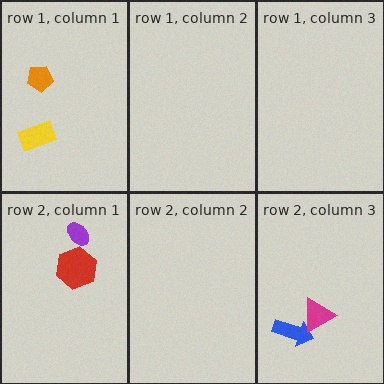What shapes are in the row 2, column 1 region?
The red hexagon, the purple ellipse.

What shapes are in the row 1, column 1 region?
The orange pentagon, the yellow rectangle.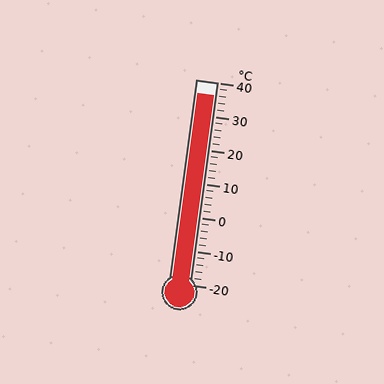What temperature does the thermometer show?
The thermometer shows approximately 36°C.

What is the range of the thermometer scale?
The thermometer scale ranges from -20°C to 40°C.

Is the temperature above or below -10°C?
The temperature is above -10°C.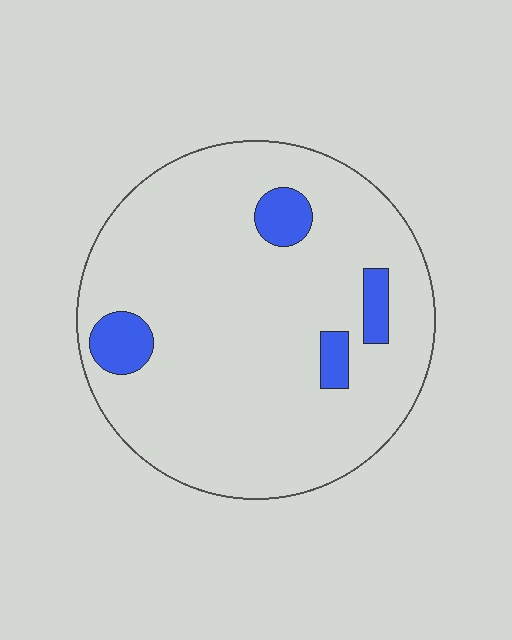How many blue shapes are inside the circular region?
4.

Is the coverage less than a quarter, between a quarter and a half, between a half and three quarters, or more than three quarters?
Less than a quarter.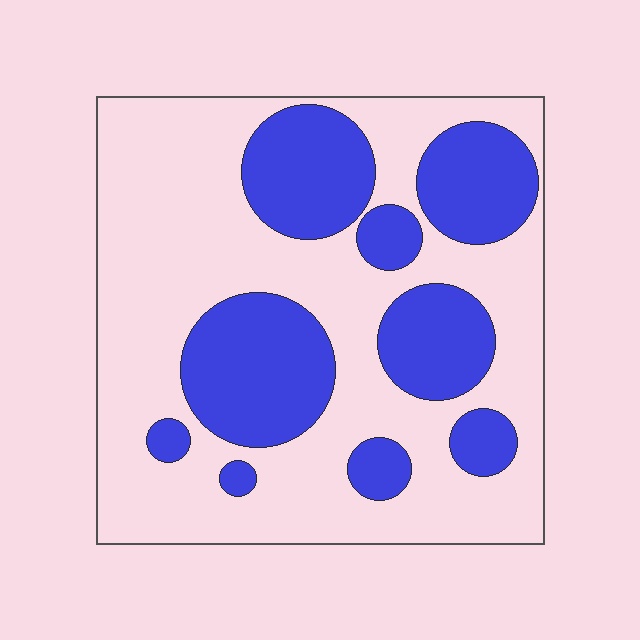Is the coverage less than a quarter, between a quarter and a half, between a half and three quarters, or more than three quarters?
Between a quarter and a half.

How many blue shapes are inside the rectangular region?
9.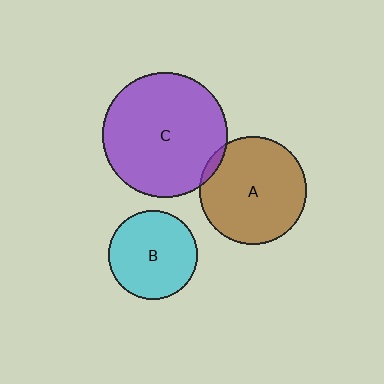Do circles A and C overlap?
Yes.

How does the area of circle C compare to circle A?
Approximately 1.4 times.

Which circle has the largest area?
Circle C (purple).